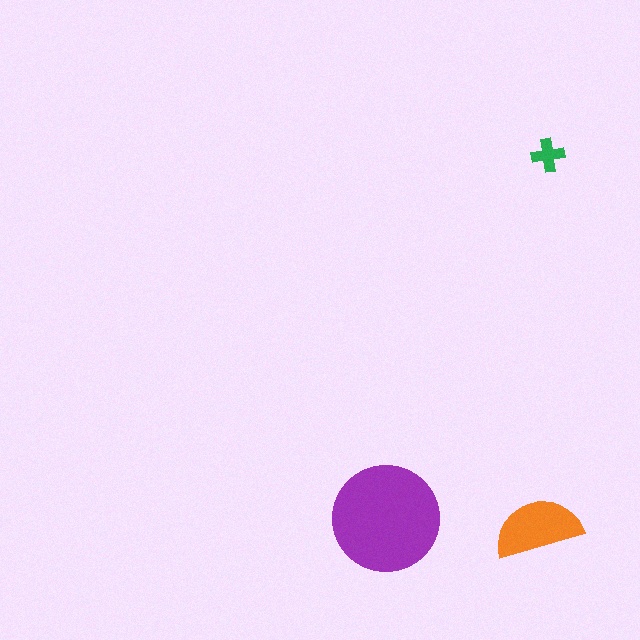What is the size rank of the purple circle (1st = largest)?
1st.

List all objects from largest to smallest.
The purple circle, the orange semicircle, the green cross.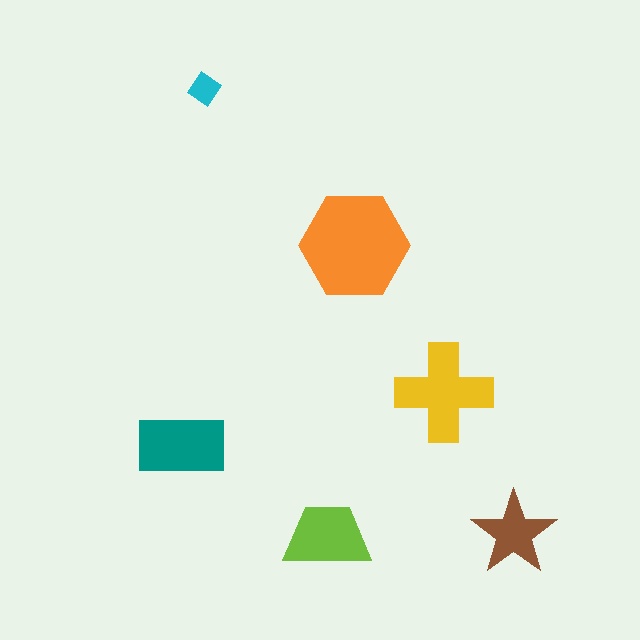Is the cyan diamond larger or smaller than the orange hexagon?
Smaller.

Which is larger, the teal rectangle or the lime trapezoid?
The teal rectangle.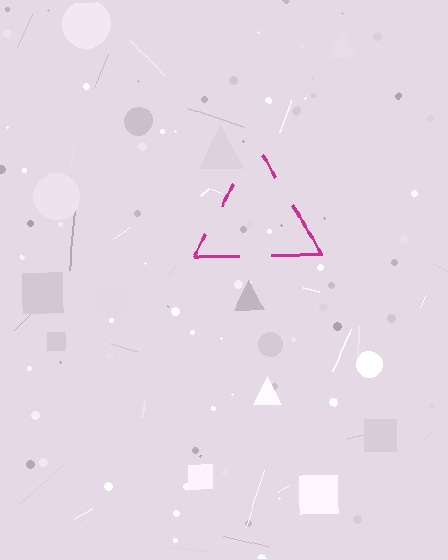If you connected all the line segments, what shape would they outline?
They would outline a triangle.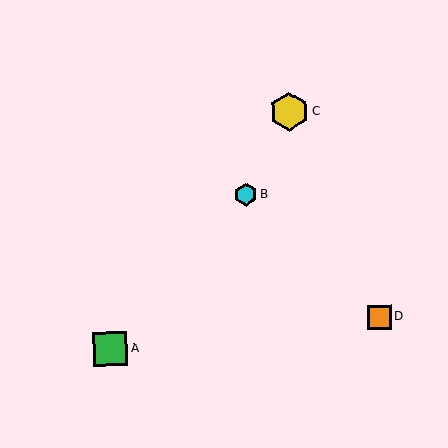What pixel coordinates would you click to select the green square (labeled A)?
Click at (110, 349) to select the green square A.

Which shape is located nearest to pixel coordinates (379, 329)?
The orange square (labeled D) at (379, 317) is nearest to that location.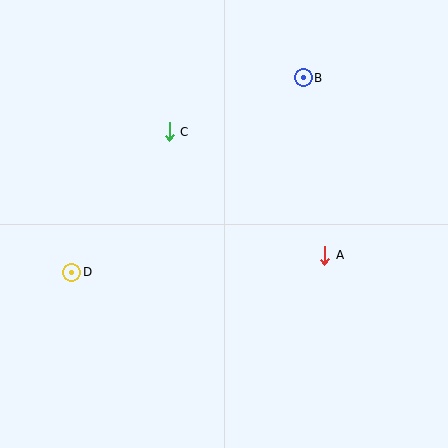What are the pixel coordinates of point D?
Point D is at (72, 272).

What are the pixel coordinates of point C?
Point C is at (169, 132).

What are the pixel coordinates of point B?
Point B is at (303, 78).